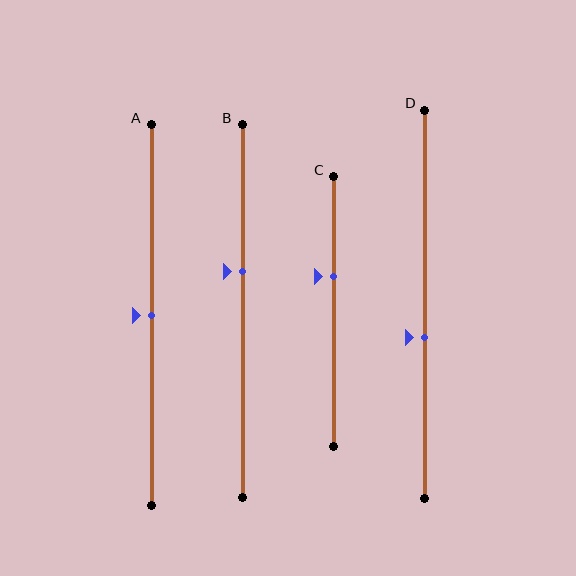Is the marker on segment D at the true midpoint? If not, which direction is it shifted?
No, the marker on segment D is shifted downward by about 9% of the segment length.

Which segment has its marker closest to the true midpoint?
Segment A has its marker closest to the true midpoint.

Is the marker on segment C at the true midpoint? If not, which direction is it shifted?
No, the marker on segment C is shifted upward by about 13% of the segment length.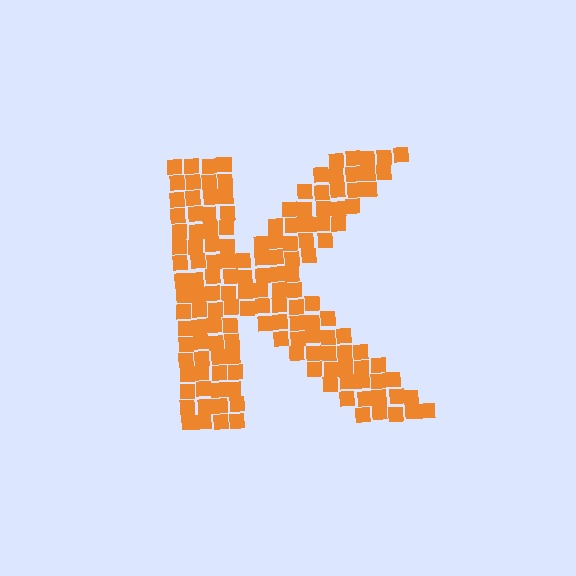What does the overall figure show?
The overall figure shows the letter K.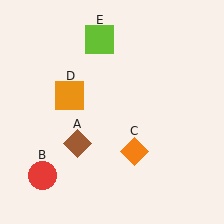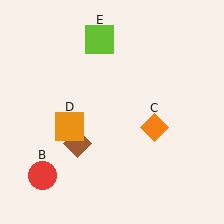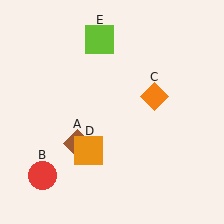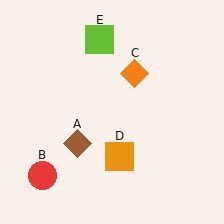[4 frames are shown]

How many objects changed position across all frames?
2 objects changed position: orange diamond (object C), orange square (object D).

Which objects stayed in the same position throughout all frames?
Brown diamond (object A) and red circle (object B) and lime square (object E) remained stationary.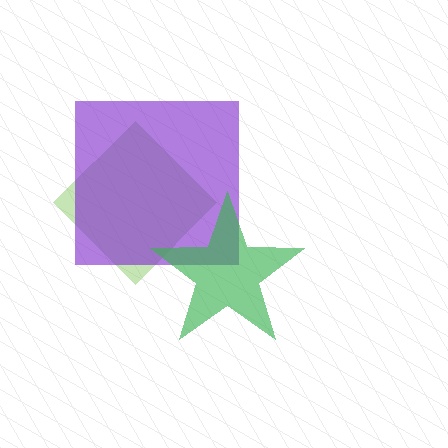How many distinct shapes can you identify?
There are 3 distinct shapes: a lime diamond, a purple square, a green star.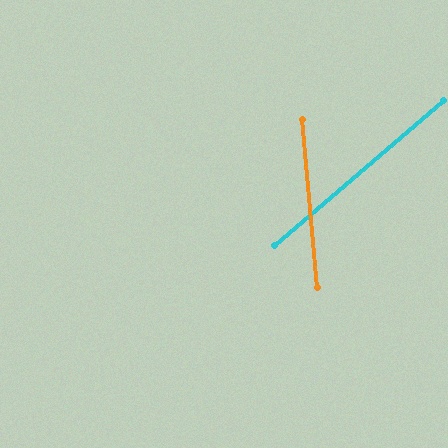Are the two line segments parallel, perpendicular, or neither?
Neither parallel nor perpendicular — they differ by about 55°.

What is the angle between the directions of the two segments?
Approximately 55 degrees.